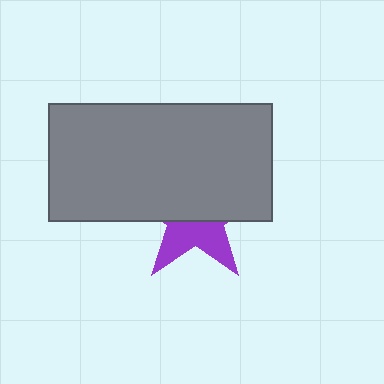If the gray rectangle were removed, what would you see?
You would see the complete purple star.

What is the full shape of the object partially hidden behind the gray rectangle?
The partially hidden object is a purple star.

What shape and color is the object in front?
The object in front is a gray rectangle.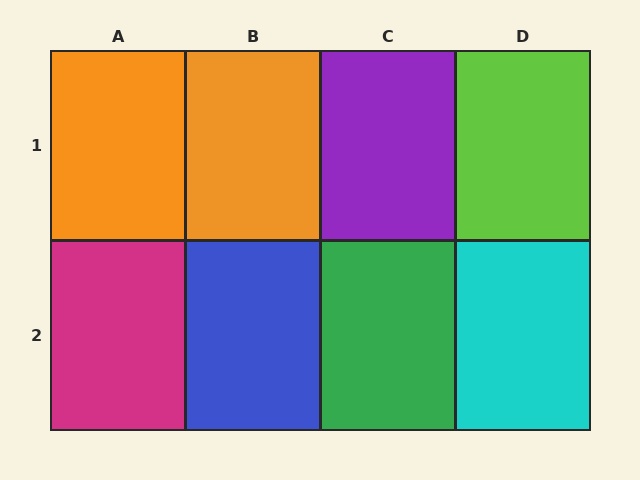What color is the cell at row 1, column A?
Orange.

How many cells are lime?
1 cell is lime.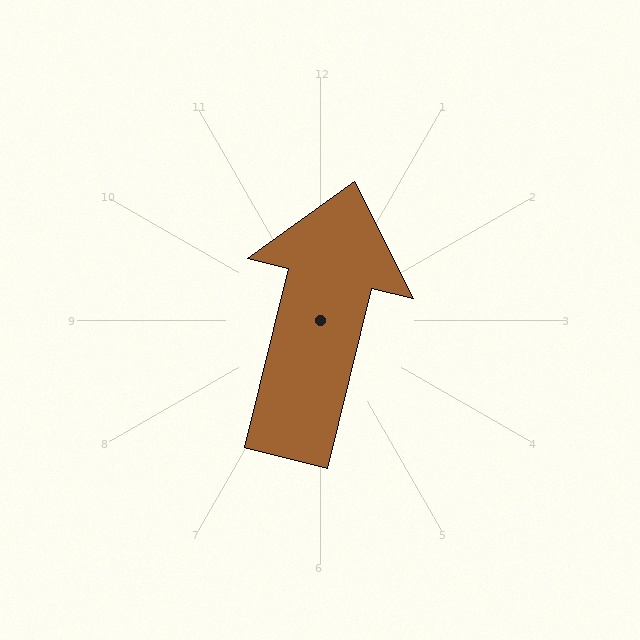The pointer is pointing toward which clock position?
Roughly 12 o'clock.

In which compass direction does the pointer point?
North.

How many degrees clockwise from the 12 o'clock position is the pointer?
Approximately 14 degrees.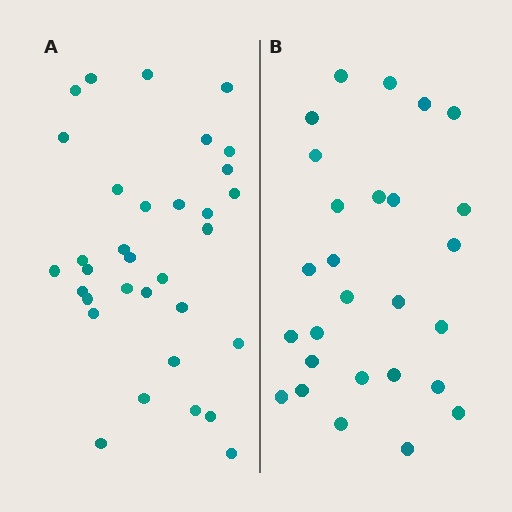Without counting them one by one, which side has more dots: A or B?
Region A (the left region) has more dots.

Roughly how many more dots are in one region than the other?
Region A has about 6 more dots than region B.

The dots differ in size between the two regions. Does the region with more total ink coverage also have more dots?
No. Region B has more total ink coverage because its dots are larger, but region A actually contains more individual dots. Total area can be misleading — the number of items is what matters here.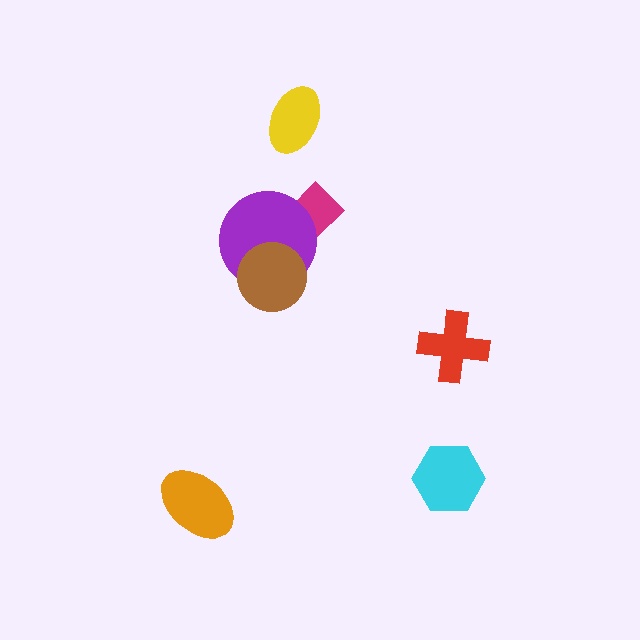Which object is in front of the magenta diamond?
The purple circle is in front of the magenta diamond.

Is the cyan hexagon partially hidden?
No, no other shape covers it.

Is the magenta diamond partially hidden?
Yes, it is partially covered by another shape.